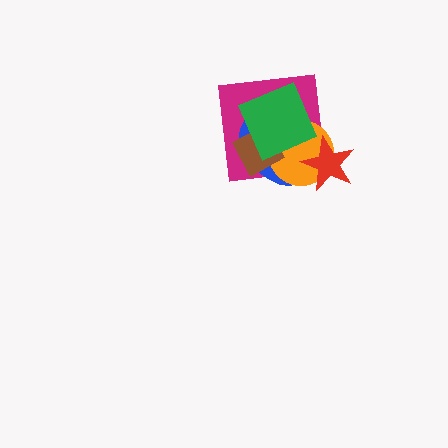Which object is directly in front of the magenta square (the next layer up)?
The blue ellipse is directly in front of the magenta square.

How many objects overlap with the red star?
3 objects overlap with the red star.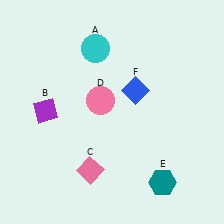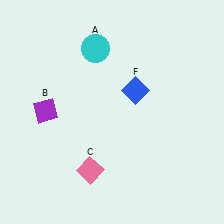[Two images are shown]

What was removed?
The teal hexagon (E), the pink circle (D) were removed in Image 2.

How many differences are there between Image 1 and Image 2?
There are 2 differences between the two images.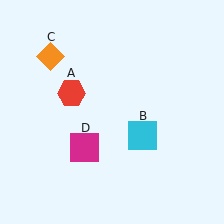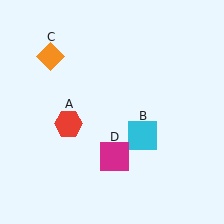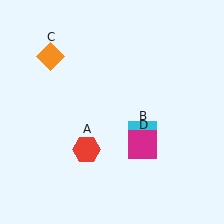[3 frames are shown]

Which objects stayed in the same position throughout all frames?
Cyan square (object B) and orange diamond (object C) remained stationary.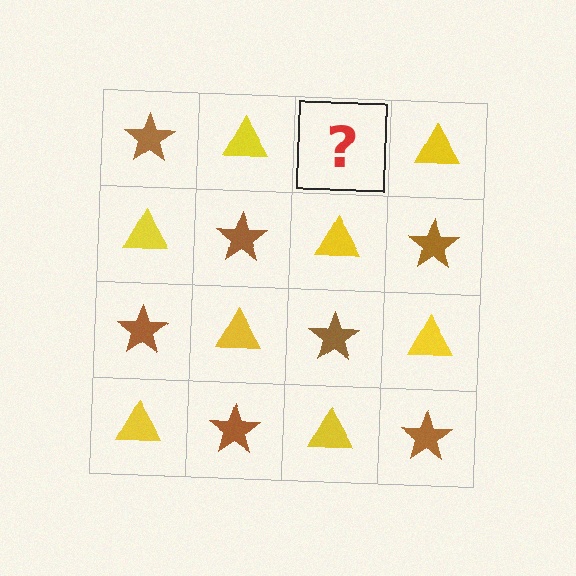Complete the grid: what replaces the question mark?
The question mark should be replaced with a brown star.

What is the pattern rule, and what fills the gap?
The rule is that it alternates brown star and yellow triangle in a checkerboard pattern. The gap should be filled with a brown star.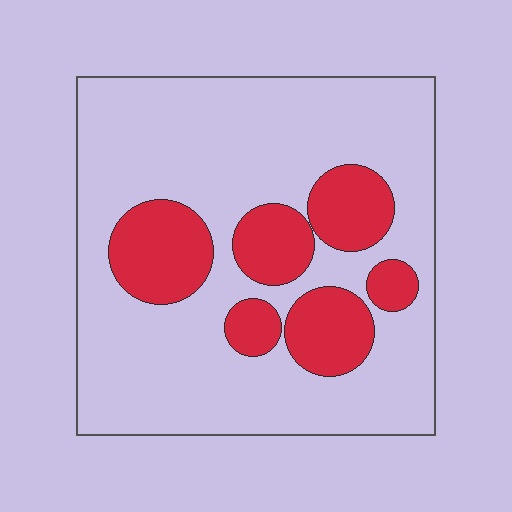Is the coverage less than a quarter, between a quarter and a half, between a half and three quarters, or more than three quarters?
Less than a quarter.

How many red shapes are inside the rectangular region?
6.